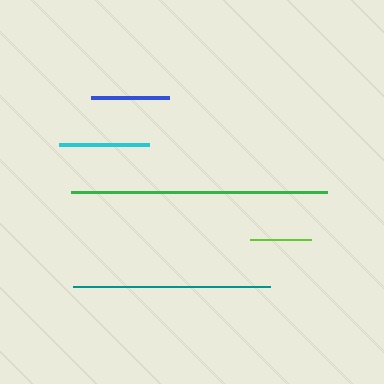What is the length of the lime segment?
The lime segment is approximately 62 pixels long.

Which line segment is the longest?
The green line is the longest at approximately 256 pixels.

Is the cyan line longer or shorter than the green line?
The green line is longer than the cyan line.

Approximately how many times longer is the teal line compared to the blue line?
The teal line is approximately 2.6 times the length of the blue line.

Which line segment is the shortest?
The lime line is the shortest at approximately 62 pixels.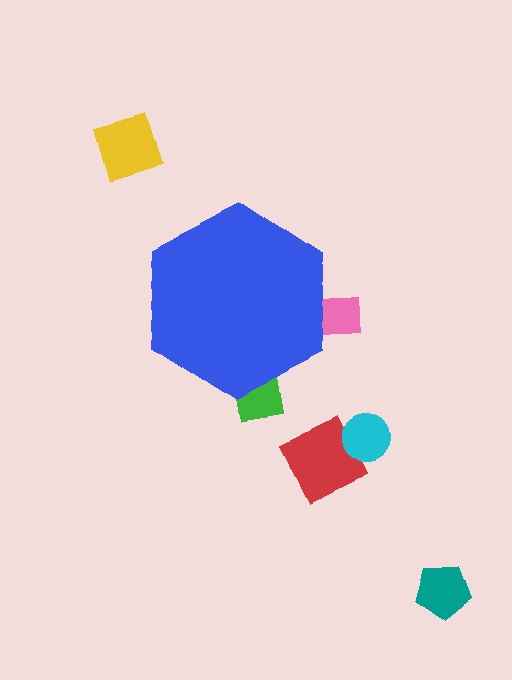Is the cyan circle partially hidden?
No, the cyan circle is fully visible.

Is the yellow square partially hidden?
No, the yellow square is fully visible.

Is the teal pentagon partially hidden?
No, the teal pentagon is fully visible.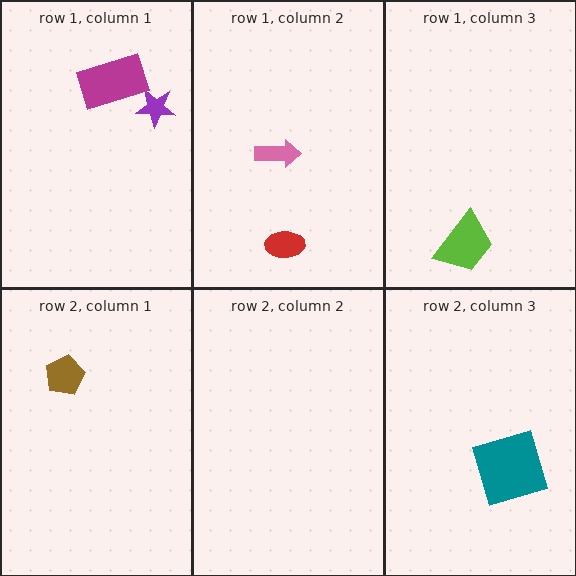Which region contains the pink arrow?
The row 1, column 2 region.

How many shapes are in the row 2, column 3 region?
1.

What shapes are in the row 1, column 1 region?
The purple star, the magenta rectangle.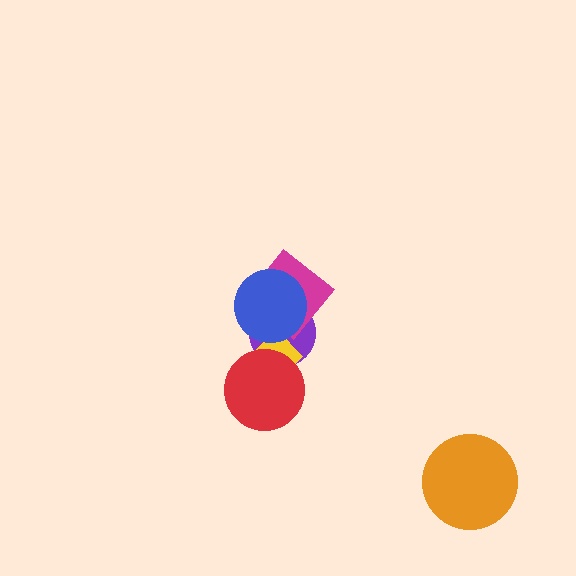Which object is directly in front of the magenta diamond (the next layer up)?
The yellow diamond is directly in front of the magenta diamond.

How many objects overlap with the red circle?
2 objects overlap with the red circle.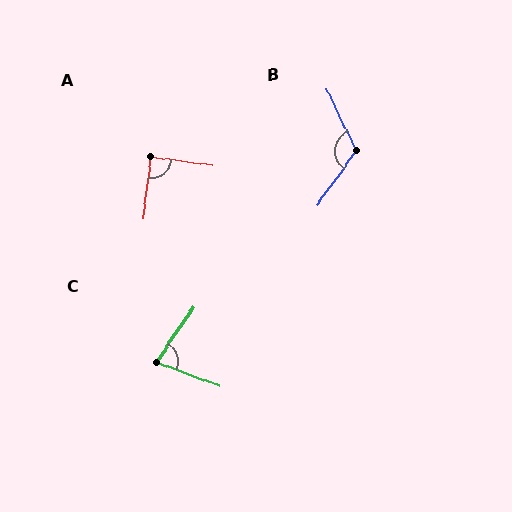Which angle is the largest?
B, at approximately 119 degrees.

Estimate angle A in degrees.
Approximately 89 degrees.